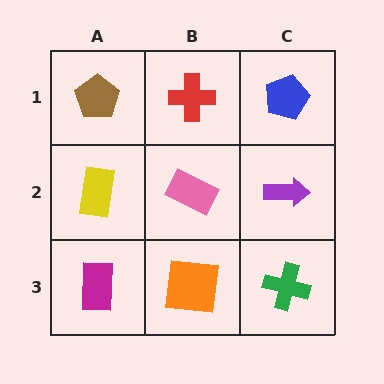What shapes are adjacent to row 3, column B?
A pink rectangle (row 2, column B), a magenta rectangle (row 3, column A), a green cross (row 3, column C).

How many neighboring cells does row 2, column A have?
3.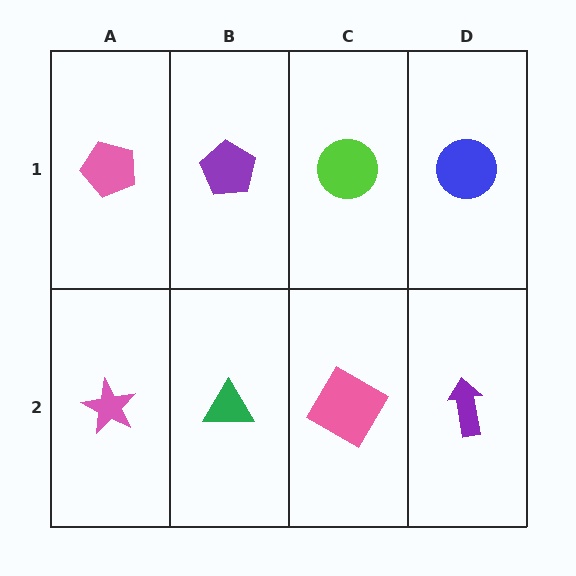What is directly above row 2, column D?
A blue circle.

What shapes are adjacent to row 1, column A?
A pink star (row 2, column A), a purple pentagon (row 1, column B).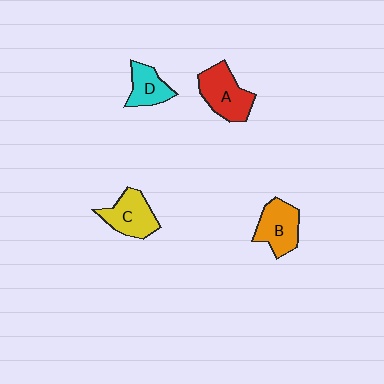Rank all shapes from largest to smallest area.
From largest to smallest: A (red), C (yellow), B (orange), D (cyan).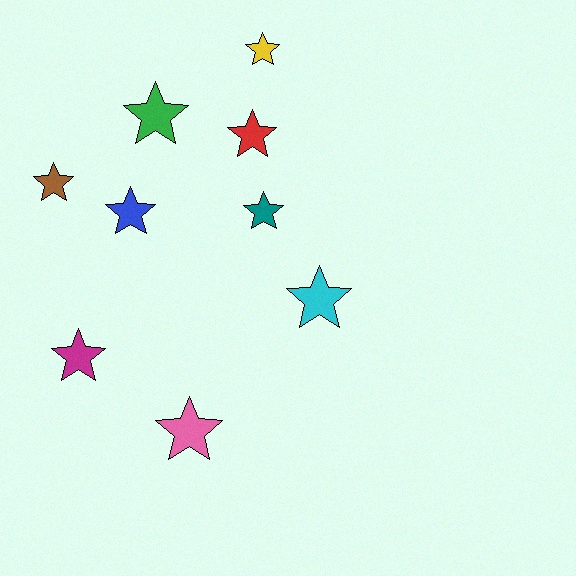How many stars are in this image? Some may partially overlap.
There are 9 stars.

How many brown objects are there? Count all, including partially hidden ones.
There is 1 brown object.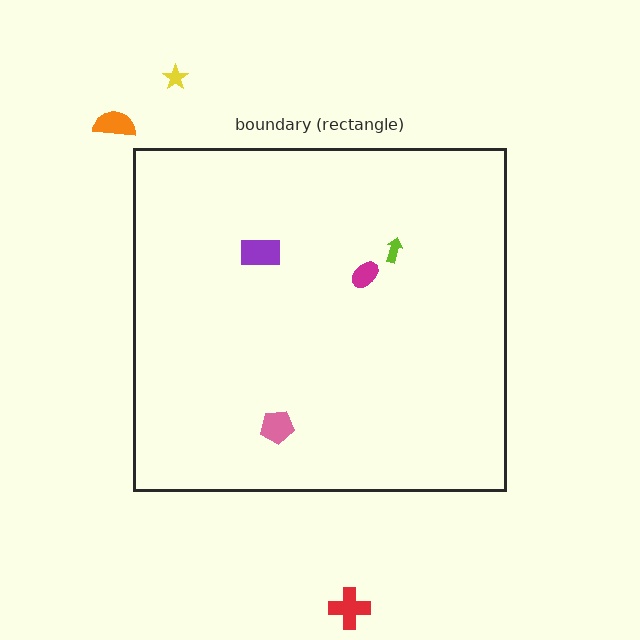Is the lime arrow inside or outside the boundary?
Inside.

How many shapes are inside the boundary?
4 inside, 3 outside.